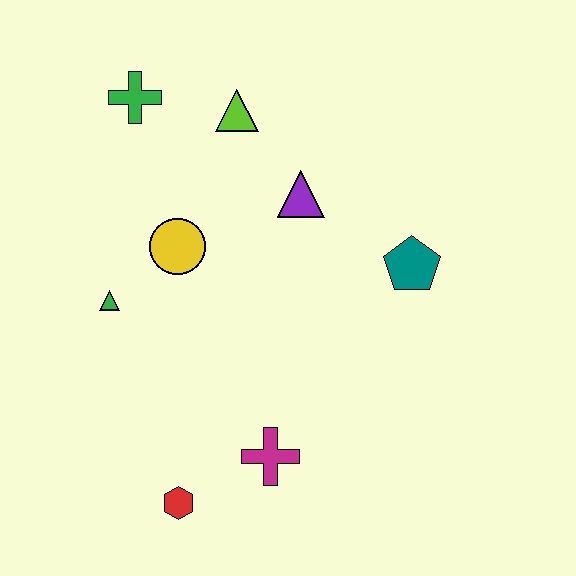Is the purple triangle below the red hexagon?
No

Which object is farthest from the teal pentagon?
The red hexagon is farthest from the teal pentagon.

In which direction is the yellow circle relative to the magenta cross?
The yellow circle is above the magenta cross.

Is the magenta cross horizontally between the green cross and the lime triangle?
No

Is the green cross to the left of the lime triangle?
Yes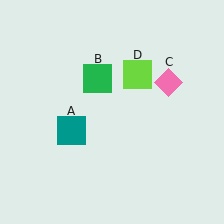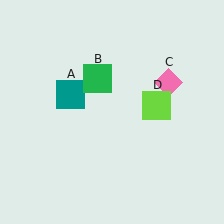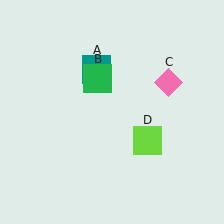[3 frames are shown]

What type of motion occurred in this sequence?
The teal square (object A), lime square (object D) rotated clockwise around the center of the scene.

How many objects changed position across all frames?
2 objects changed position: teal square (object A), lime square (object D).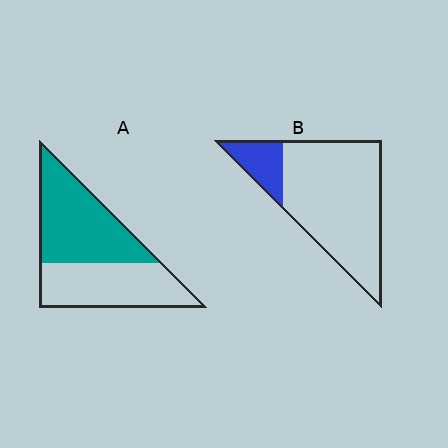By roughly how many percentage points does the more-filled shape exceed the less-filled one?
By roughly 35 percentage points (A over B).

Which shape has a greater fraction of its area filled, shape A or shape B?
Shape A.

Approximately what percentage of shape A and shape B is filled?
A is approximately 55% and B is approximately 15%.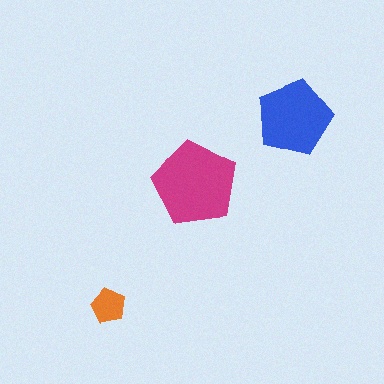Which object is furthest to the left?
The orange pentagon is leftmost.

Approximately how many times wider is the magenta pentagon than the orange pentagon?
About 2.5 times wider.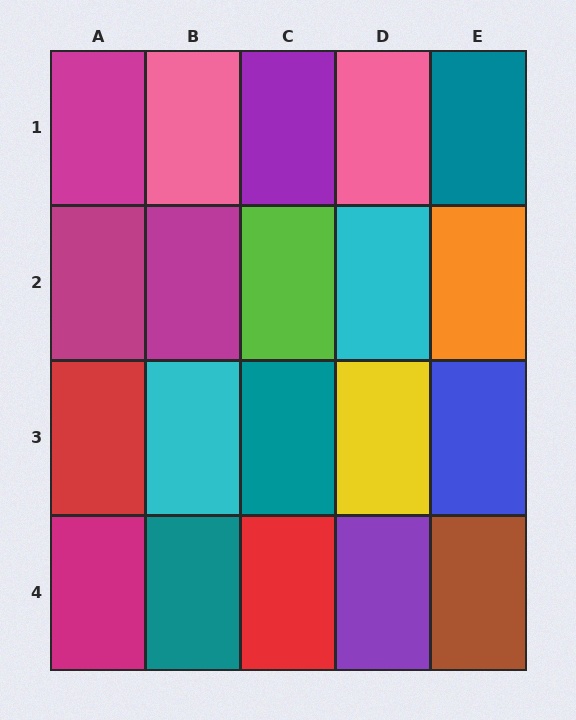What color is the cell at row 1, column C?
Purple.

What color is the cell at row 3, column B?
Cyan.